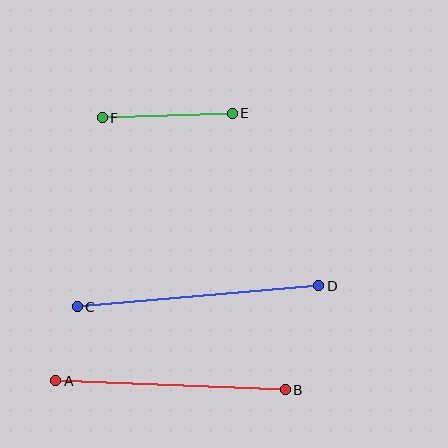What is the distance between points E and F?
The distance is approximately 130 pixels.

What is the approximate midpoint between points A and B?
The midpoint is at approximately (171, 385) pixels.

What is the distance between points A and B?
The distance is approximately 230 pixels.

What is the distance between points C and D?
The distance is approximately 243 pixels.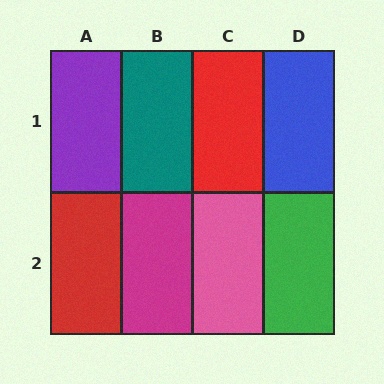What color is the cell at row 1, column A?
Purple.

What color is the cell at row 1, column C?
Red.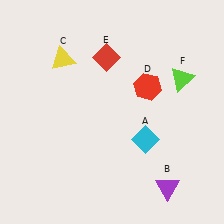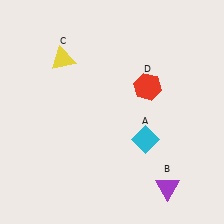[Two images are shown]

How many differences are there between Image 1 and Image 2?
There are 2 differences between the two images.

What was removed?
The red diamond (E), the lime triangle (F) were removed in Image 2.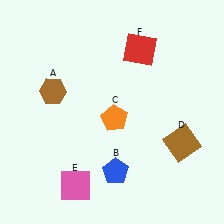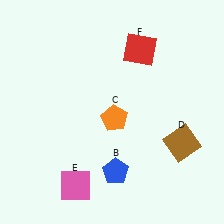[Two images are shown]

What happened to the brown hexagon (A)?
The brown hexagon (A) was removed in Image 2. It was in the top-left area of Image 1.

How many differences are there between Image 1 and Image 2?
There is 1 difference between the two images.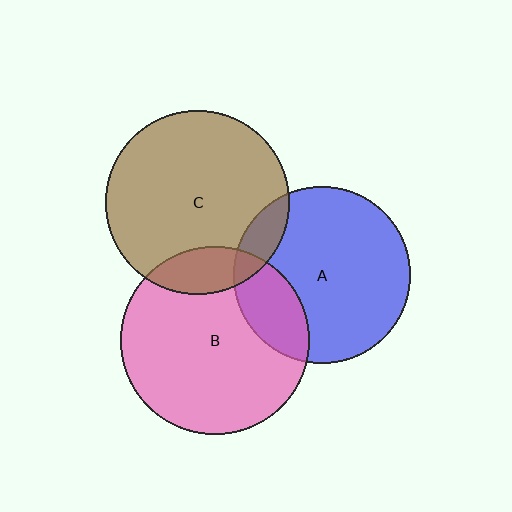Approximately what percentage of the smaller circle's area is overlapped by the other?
Approximately 15%.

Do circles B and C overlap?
Yes.